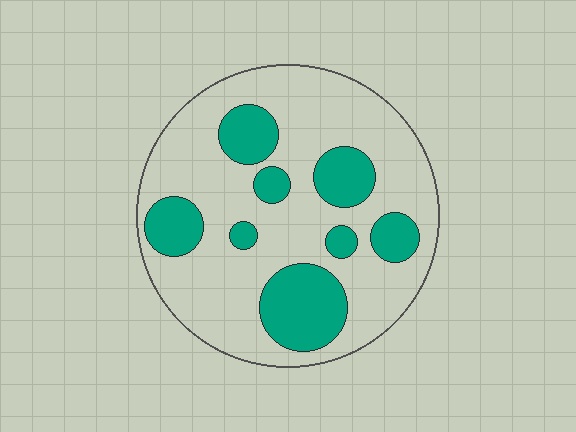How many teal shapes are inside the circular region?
8.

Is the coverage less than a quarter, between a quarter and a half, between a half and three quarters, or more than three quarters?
Between a quarter and a half.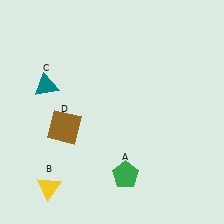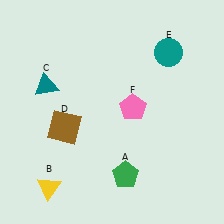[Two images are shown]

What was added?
A teal circle (E), a pink pentagon (F) were added in Image 2.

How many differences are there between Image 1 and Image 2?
There are 2 differences between the two images.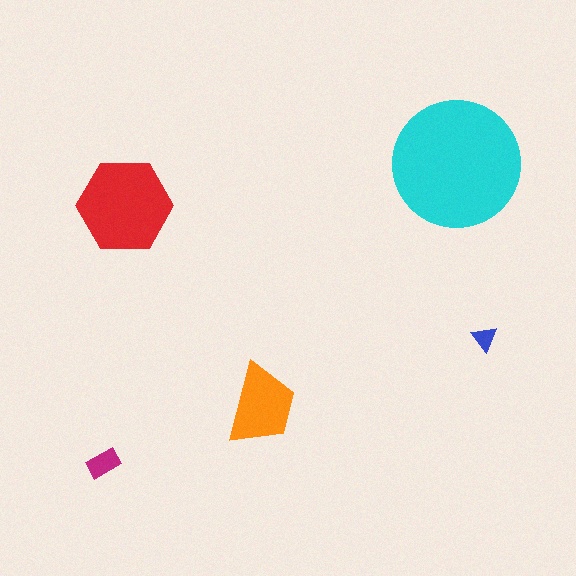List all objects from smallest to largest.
The blue triangle, the magenta rectangle, the orange trapezoid, the red hexagon, the cyan circle.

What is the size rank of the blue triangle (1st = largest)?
5th.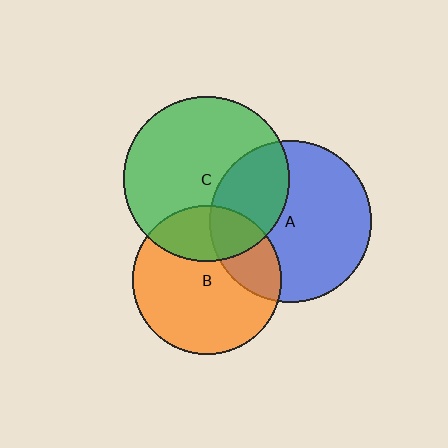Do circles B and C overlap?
Yes.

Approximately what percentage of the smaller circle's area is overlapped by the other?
Approximately 25%.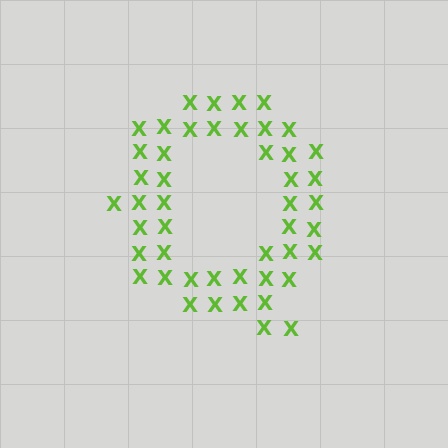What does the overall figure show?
The overall figure shows the letter Q.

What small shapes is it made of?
It is made of small letter X's.